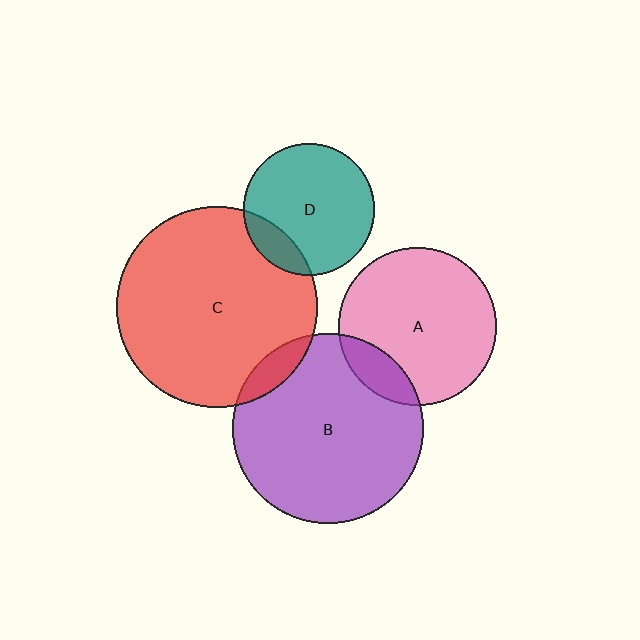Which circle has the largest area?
Circle C (red).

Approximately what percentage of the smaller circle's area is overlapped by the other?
Approximately 15%.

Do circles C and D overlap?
Yes.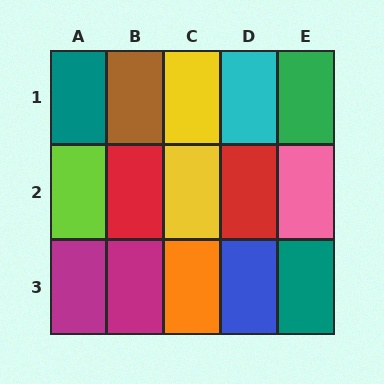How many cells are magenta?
2 cells are magenta.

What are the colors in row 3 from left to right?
Magenta, magenta, orange, blue, teal.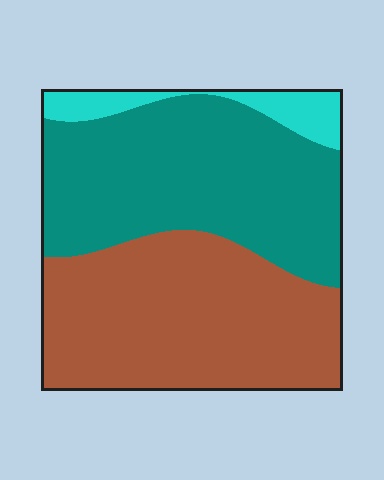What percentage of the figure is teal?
Teal takes up between a quarter and a half of the figure.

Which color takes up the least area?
Cyan, at roughly 10%.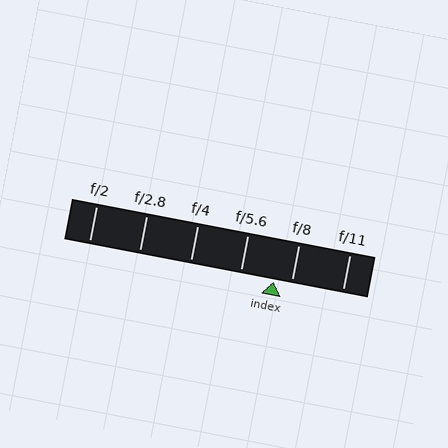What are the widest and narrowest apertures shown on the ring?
The widest aperture shown is f/2 and the narrowest is f/11.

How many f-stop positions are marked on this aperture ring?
There are 6 f-stop positions marked.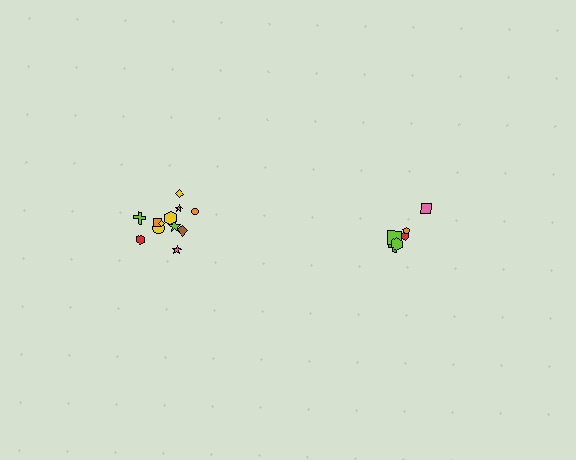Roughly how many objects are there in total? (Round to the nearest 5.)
Roughly 20 objects in total.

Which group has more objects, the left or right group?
The left group.